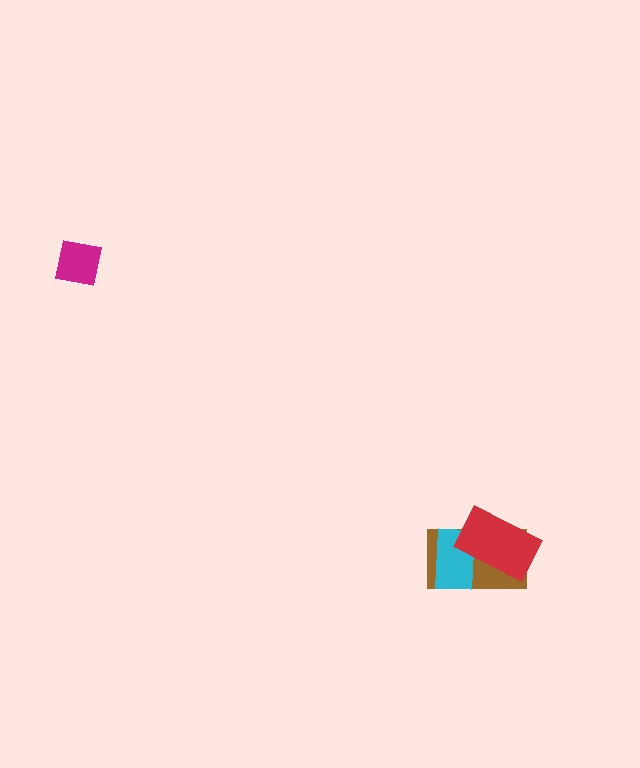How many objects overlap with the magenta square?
0 objects overlap with the magenta square.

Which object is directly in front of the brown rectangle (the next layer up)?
The cyan rectangle is directly in front of the brown rectangle.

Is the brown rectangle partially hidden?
Yes, it is partially covered by another shape.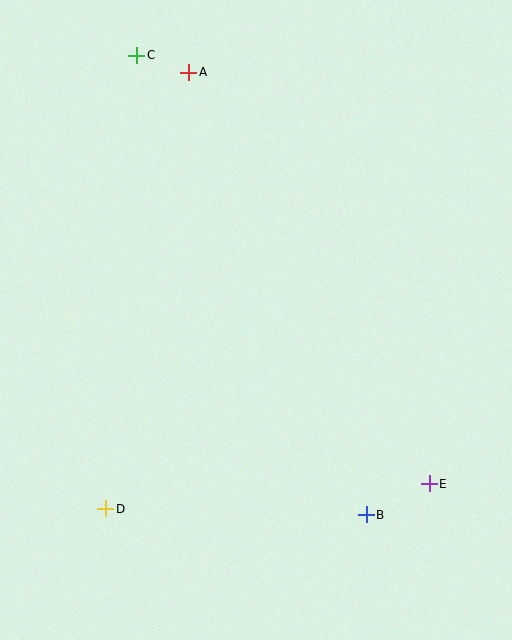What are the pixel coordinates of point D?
Point D is at (106, 509).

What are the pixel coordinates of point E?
Point E is at (429, 484).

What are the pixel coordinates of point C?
Point C is at (137, 55).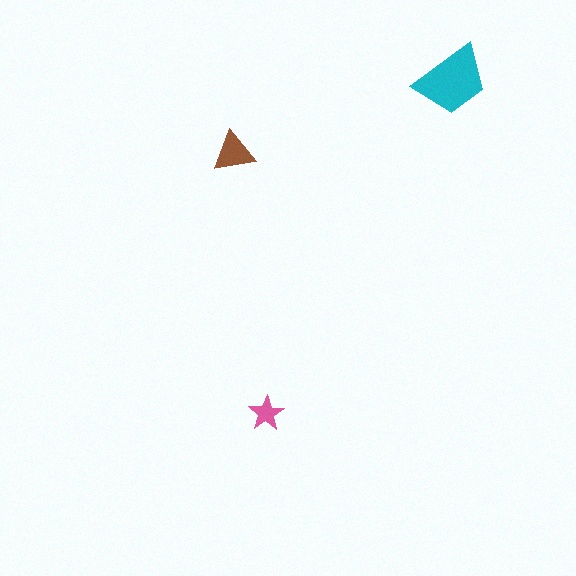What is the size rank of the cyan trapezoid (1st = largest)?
1st.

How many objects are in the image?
There are 3 objects in the image.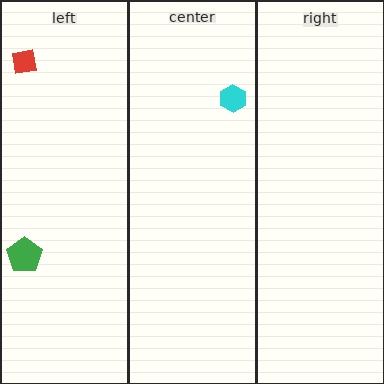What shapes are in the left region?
The green pentagon, the red square.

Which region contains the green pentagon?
The left region.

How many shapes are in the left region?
2.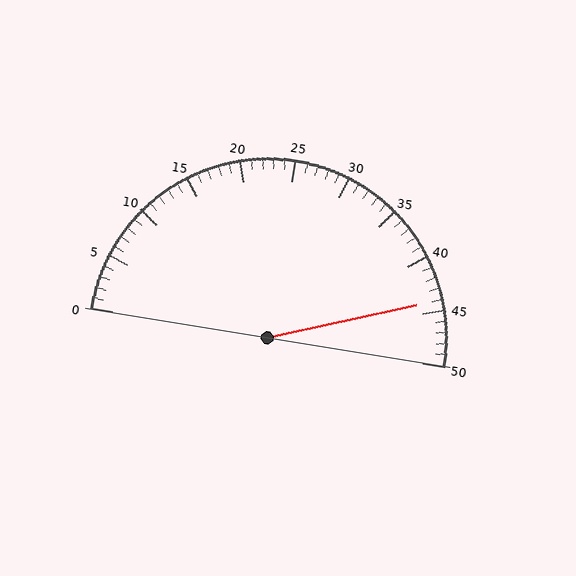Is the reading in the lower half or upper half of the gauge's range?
The reading is in the upper half of the range (0 to 50).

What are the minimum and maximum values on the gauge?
The gauge ranges from 0 to 50.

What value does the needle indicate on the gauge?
The needle indicates approximately 44.